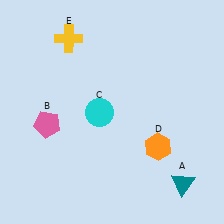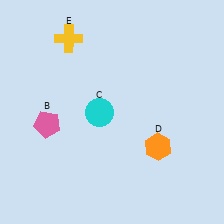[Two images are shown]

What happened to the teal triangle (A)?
The teal triangle (A) was removed in Image 2. It was in the bottom-right area of Image 1.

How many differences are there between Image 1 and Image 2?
There is 1 difference between the two images.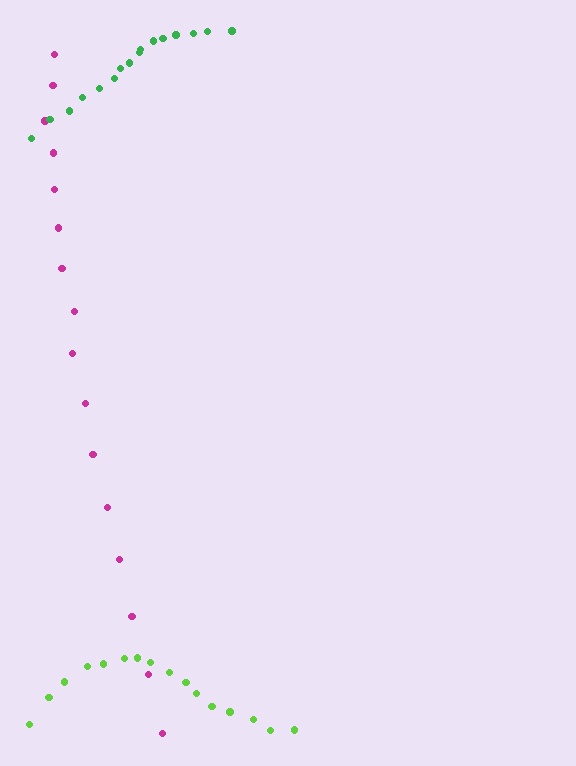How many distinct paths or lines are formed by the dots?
There are 3 distinct paths.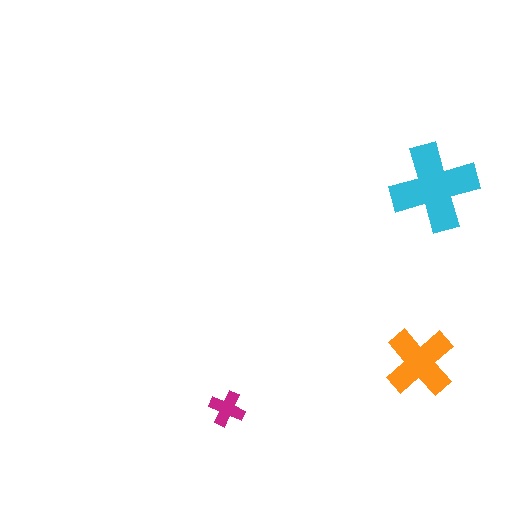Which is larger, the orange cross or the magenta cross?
The orange one.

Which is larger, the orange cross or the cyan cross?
The cyan one.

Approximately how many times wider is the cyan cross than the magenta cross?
About 2.5 times wider.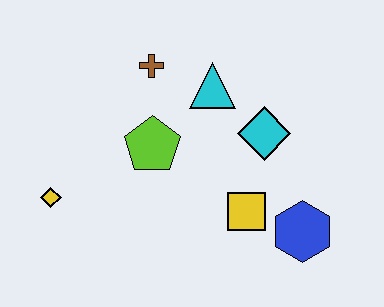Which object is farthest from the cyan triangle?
The yellow diamond is farthest from the cyan triangle.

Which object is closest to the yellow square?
The blue hexagon is closest to the yellow square.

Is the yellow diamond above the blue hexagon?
Yes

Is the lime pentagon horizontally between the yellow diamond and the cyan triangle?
Yes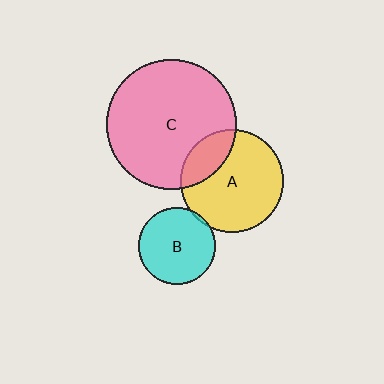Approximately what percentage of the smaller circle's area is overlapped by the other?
Approximately 5%.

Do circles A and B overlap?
Yes.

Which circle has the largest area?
Circle C (pink).